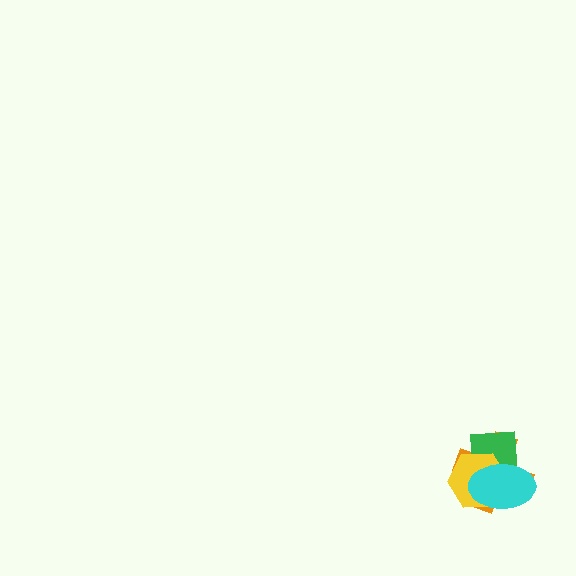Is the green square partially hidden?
Yes, it is partially covered by another shape.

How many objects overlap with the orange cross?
3 objects overlap with the orange cross.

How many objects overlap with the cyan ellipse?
3 objects overlap with the cyan ellipse.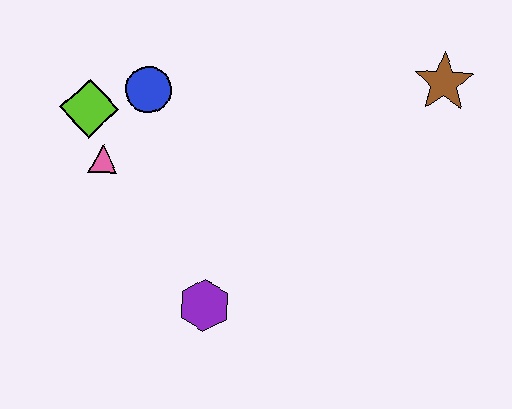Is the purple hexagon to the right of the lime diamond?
Yes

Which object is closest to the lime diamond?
The pink triangle is closest to the lime diamond.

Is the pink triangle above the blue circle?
No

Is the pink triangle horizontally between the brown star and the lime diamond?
Yes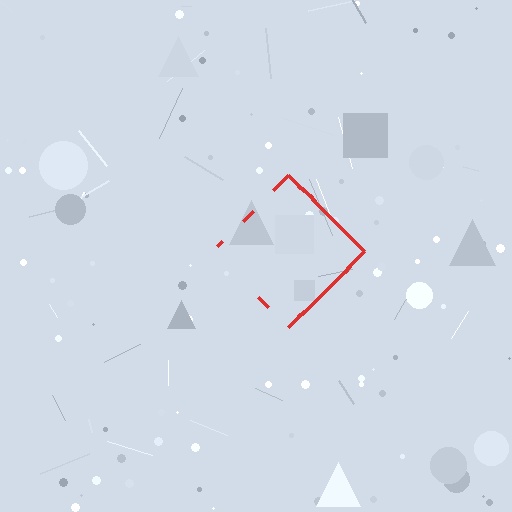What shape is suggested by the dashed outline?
The dashed outline suggests a diamond.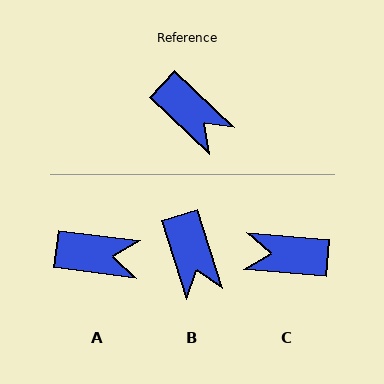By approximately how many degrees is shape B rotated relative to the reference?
Approximately 29 degrees clockwise.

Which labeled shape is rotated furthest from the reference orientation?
C, about 141 degrees away.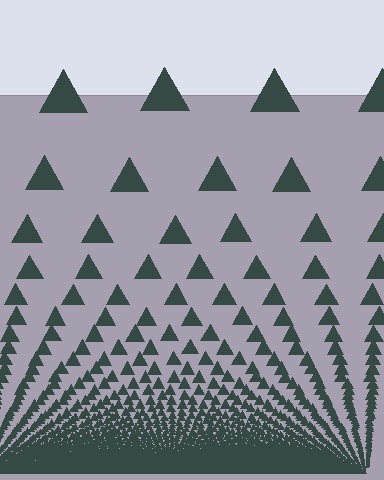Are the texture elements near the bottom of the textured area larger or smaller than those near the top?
Smaller. The gradient is inverted — elements near the bottom are smaller and denser.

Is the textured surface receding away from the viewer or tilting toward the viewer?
The surface appears to tilt toward the viewer. Texture elements get larger and sparser toward the top.